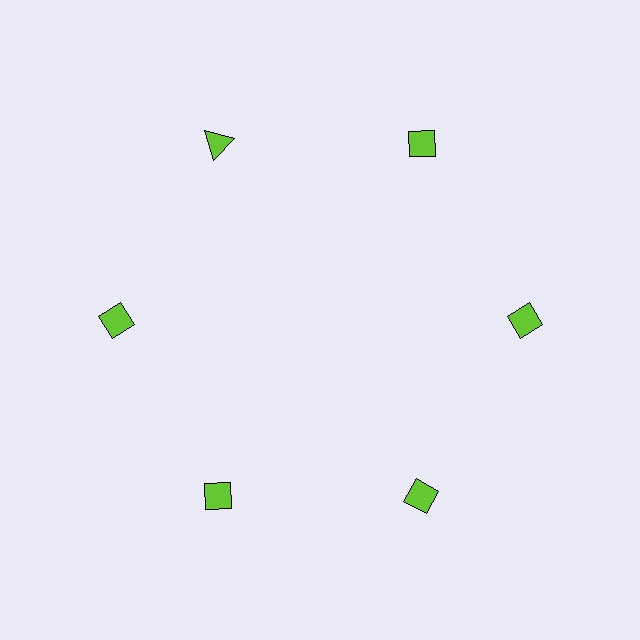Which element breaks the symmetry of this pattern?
The lime triangle at roughly the 11 o'clock position breaks the symmetry. All other shapes are lime diamonds.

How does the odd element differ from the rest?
It has a different shape: triangle instead of diamond.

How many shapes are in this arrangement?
There are 6 shapes arranged in a ring pattern.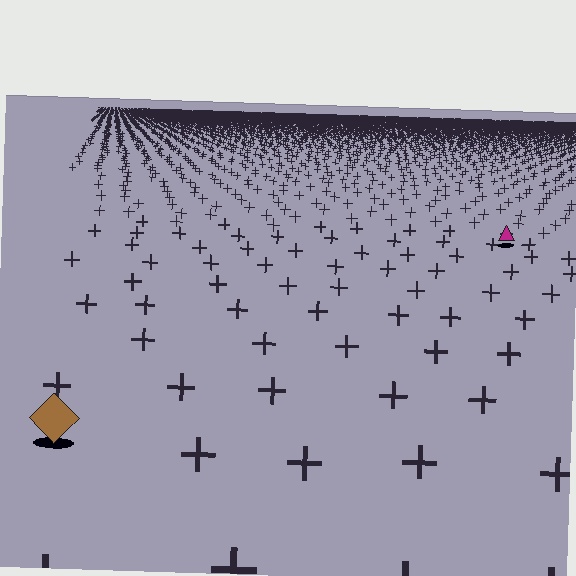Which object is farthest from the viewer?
The magenta triangle is farthest from the viewer. It appears smaller and the ground texture around it is denser.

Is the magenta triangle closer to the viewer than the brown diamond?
No. The brown diamond is closer — you can tell from the texture gradient: the ground texture is coarser near it.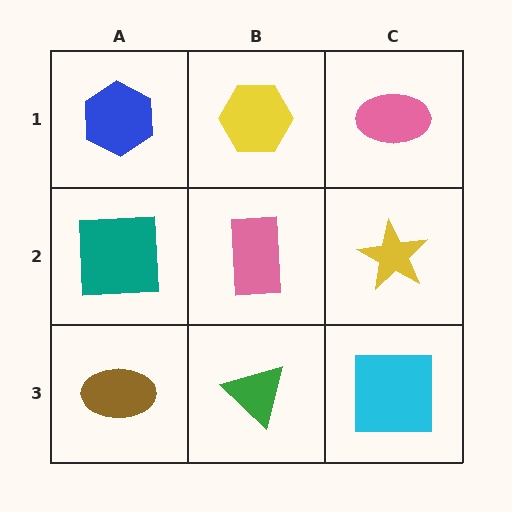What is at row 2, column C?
A yellow star.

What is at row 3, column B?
A green triangle.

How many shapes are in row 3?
3 shapes.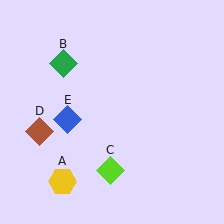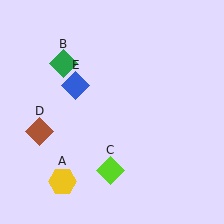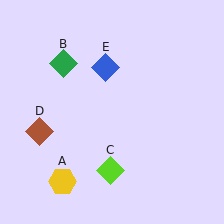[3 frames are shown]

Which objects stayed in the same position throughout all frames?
Yellow hexagon (object A) and green diamond (object B) and lime diamond (object C) and brown diamond (object D) remained stationary.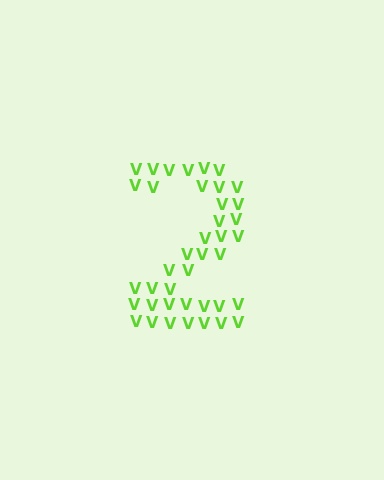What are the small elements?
The small elements are letter V's.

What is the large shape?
The large shape is the digit 2.